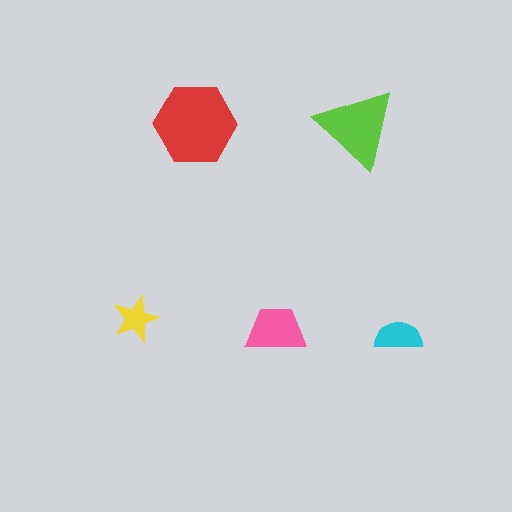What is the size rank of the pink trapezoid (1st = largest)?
3rd.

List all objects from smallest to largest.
The yellow star, the cyan semicircle, the pink trapezoid, the lime triangle, the red hexagon.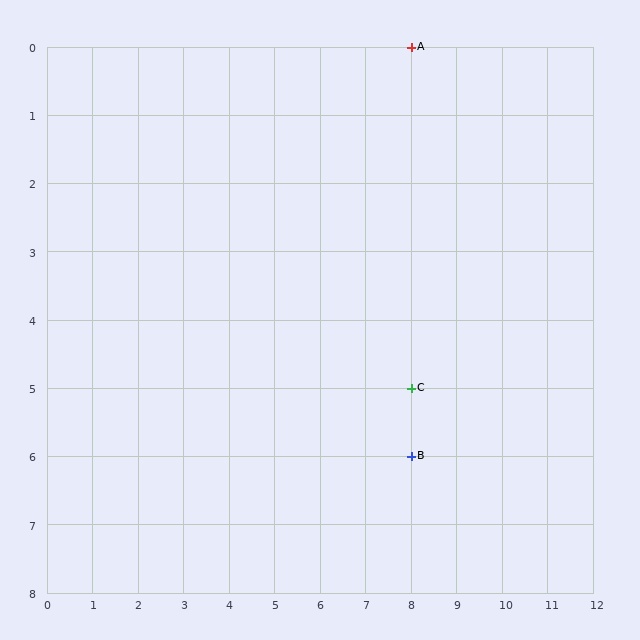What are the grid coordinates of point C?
Point C is at grid coordinates (8, 5).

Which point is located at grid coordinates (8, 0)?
Point A is at (8, 0).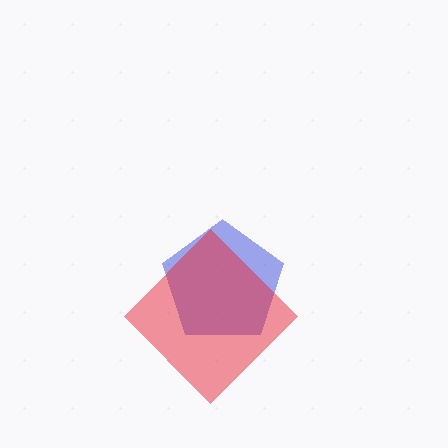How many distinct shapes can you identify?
There are 2 distinct shapes: a blue pentagon, a red diamond.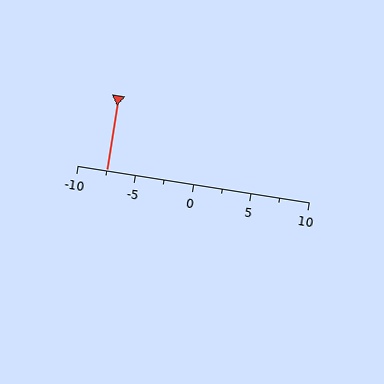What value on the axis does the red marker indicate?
The marker indicates approximately -7.5.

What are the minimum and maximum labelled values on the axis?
The axis runs from -10 to 10.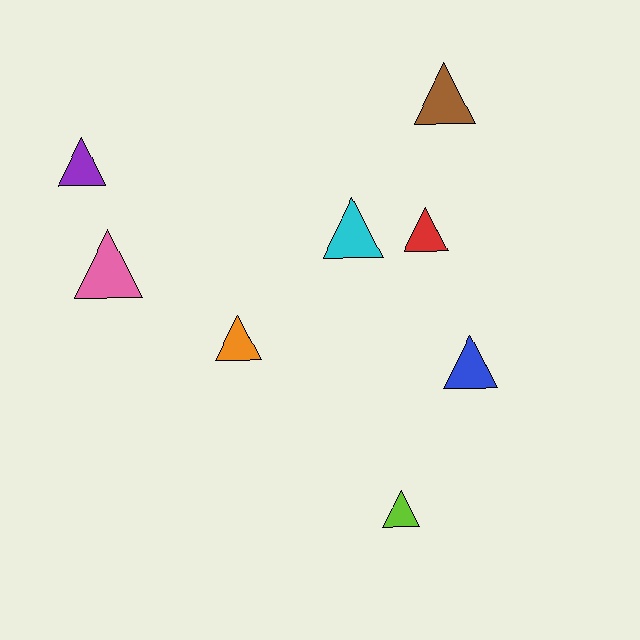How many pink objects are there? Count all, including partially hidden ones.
There is 1 pink object.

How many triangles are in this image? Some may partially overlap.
There are 8 triangles.